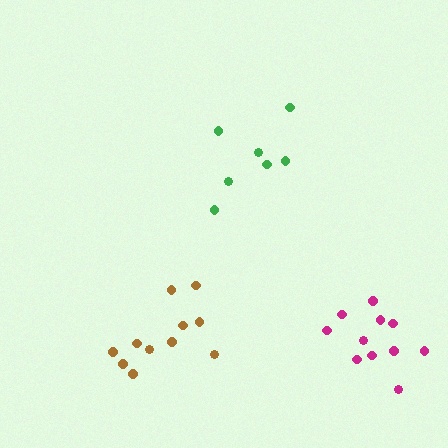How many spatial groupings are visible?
There are 3 spatial groupings.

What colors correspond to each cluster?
The clusters are colored: green, brown, magenta.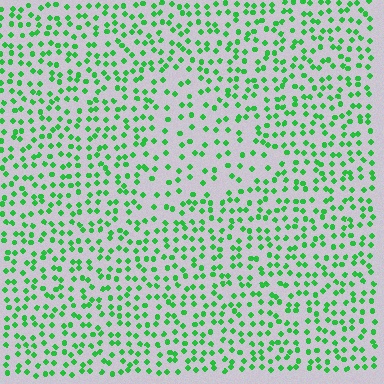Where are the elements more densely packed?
The elements are more densely packed outside the triangle boundary.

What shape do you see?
I see a triangle.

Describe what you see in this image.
The image contains small green elements arranged at two different densities. A triangle-shaped region is visible where the elements are less densely packed than the surrounding area.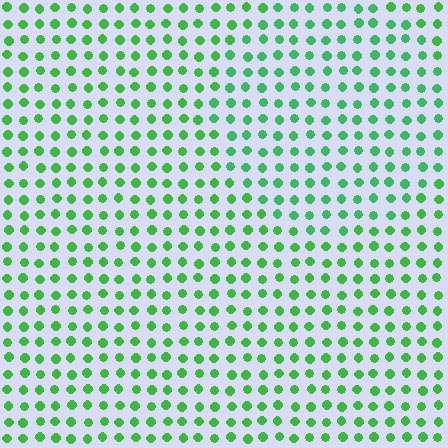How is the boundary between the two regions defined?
The boundary is defined purely by a slight shift in hue (about 18 degrees). Spacing, size, and orientation are identical on both sides.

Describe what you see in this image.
The image is filled with small green elements in a uniform arrangement. A circle-shaped region is visible where the elements are tinted to a slightly different hue, forming a subtle color boundary.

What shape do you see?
I see a circle.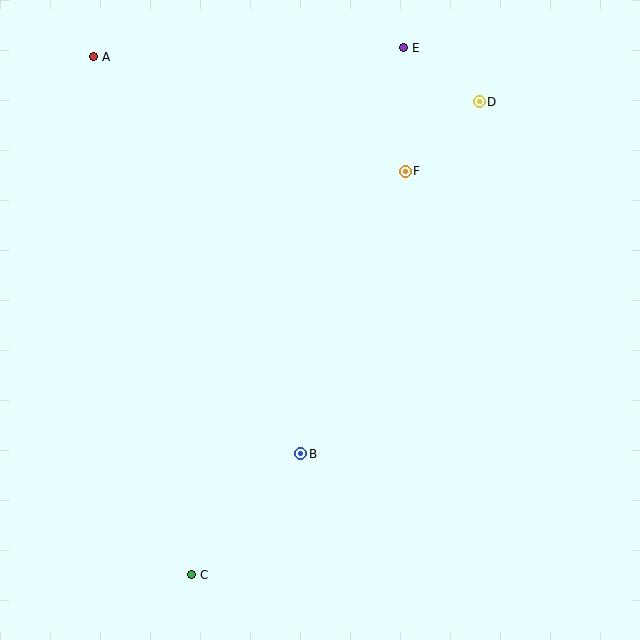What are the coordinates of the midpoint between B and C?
The midpoint between B and C is at (246, 514).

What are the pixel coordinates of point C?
Point C is at (192, 575).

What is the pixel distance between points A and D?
The distance between A and D is 388 pixels.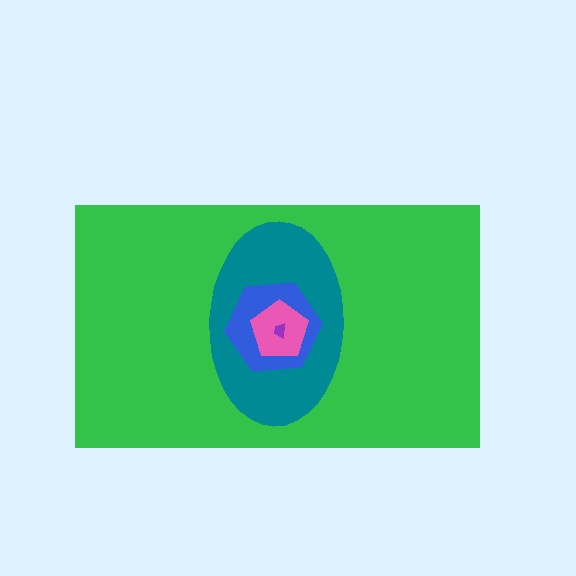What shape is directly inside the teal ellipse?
The blue hexagon.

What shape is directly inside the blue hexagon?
The pink pentagon.